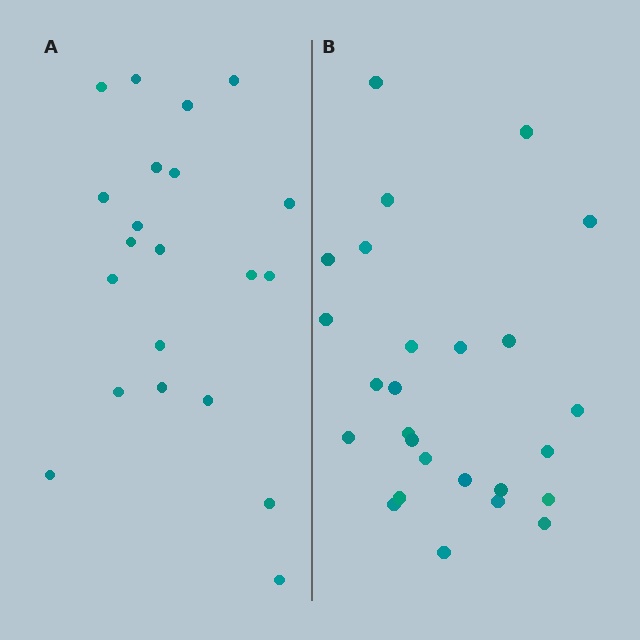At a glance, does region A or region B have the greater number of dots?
Region B (the right region) has more dots.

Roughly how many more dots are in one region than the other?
Region B has about 5 more dots than region A.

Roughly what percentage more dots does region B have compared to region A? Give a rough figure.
About 25% more.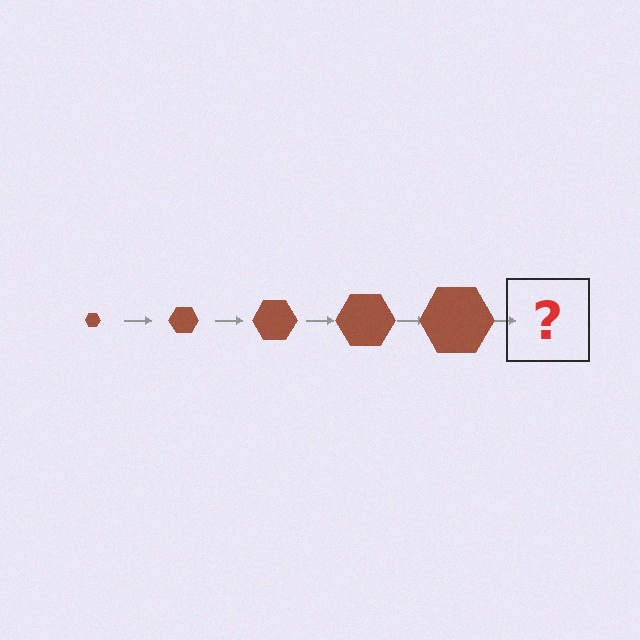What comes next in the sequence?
The next element should be a brown hexagon, larger than the previous one.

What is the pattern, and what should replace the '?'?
The pattern is that the hexagon gets progressively larger each step. The '?' should be a brown hexagon, larger than the previous one.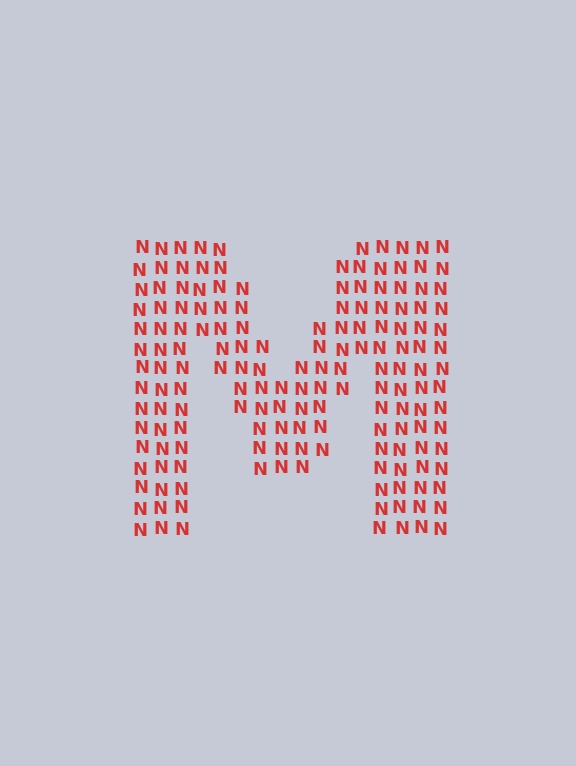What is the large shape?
The large shape is the letter M.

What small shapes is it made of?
It is made of small letter N's.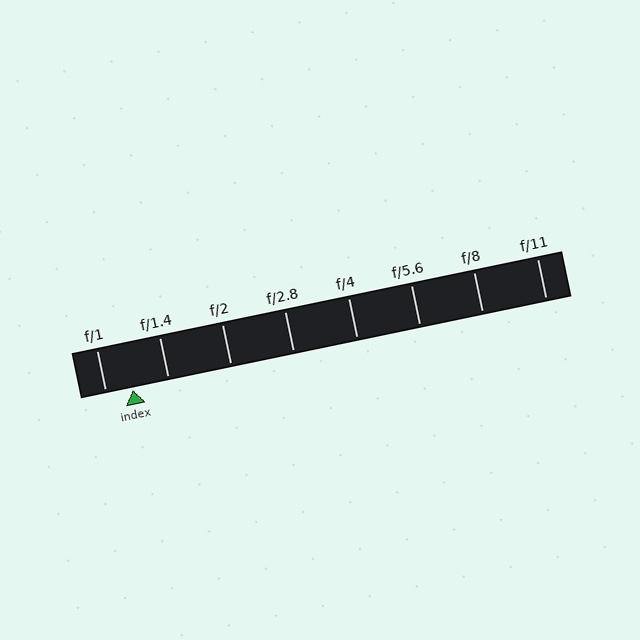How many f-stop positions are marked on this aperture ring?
There are 8 f-stop positions marked.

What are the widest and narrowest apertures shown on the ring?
The widest aperture shown is f/1 and the narrowest is f/11.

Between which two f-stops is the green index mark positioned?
The index mark is between f/1 and f/1.4.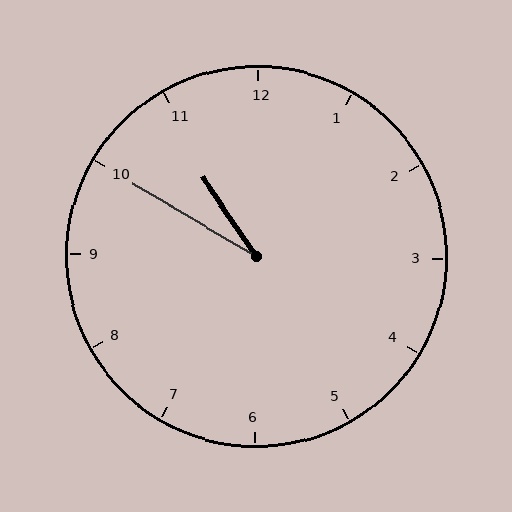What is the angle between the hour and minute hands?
Approximately 25 degrees.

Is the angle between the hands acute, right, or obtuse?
It is acute.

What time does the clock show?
10:50.